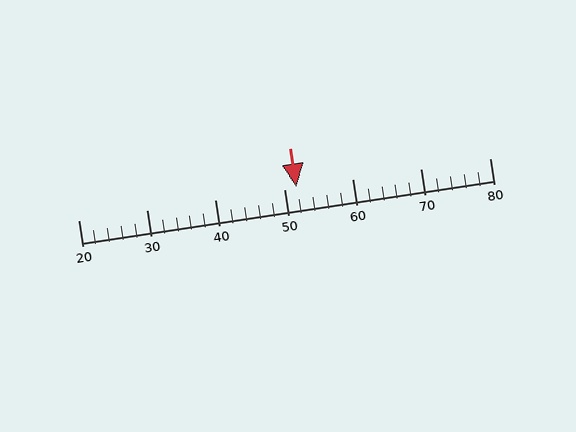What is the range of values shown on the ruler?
The ruler shows values from 20 to 80.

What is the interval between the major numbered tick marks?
The major tick marks are spaced 10 units apart.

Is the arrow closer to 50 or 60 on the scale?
The arrow is closer to 50.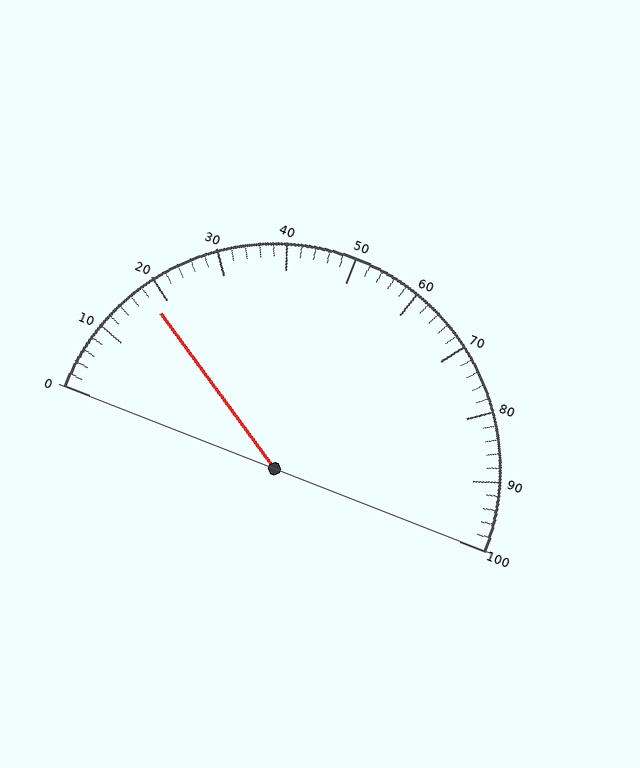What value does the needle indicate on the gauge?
The needle indicates approximately 18.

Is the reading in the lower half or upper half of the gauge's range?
The reading is in the lower half of the range (0 to 100).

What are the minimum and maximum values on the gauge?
The gauge ranges from 0 to 100.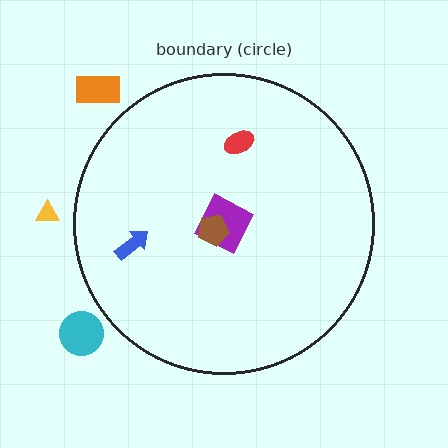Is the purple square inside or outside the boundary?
Inside.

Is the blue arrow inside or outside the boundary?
Inside.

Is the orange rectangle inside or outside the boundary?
Outside.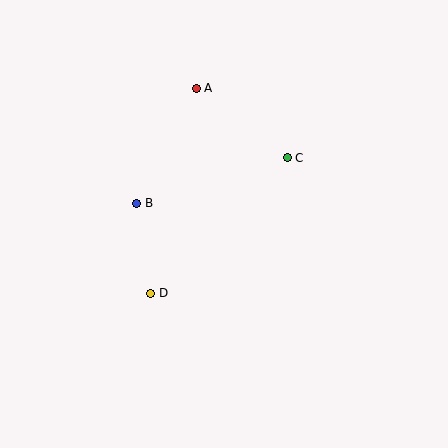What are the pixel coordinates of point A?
Point A is at (196, 88).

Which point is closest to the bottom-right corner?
Point C is closest to the bottom-right corner.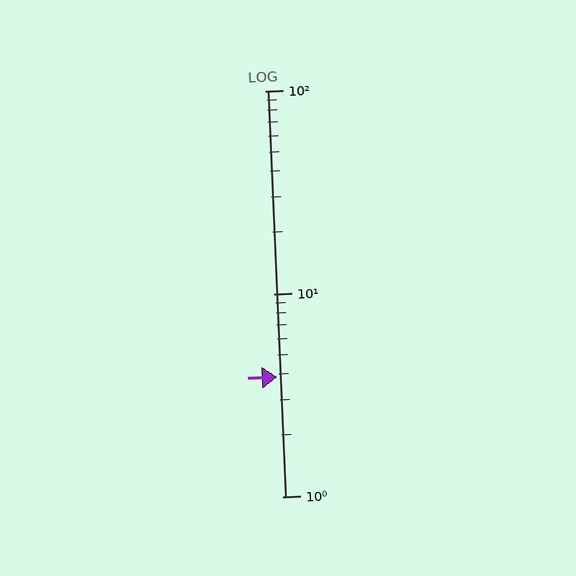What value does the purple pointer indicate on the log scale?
The pointer indicates approximately 3.9.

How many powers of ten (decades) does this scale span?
The scale spans 2 decades, from 1 to 100.